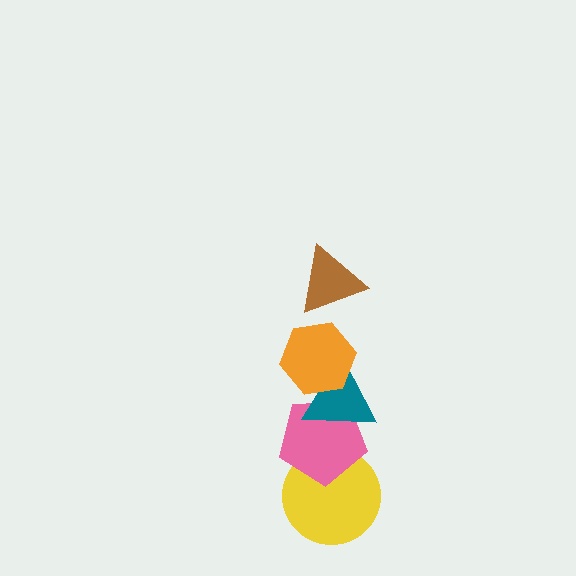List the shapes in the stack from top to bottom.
From top to bottom: the brown triangle, the orange hexagon, the teal triangle, the pink pentagon, the yellow circle.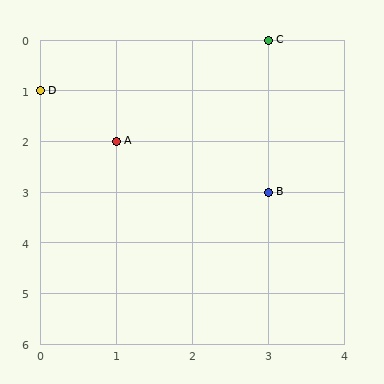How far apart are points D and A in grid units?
Points D and A are 1 column and 1 row apart (about 1.4 grid units diagonally).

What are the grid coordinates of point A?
Point A is at grid coordinates (1, 2).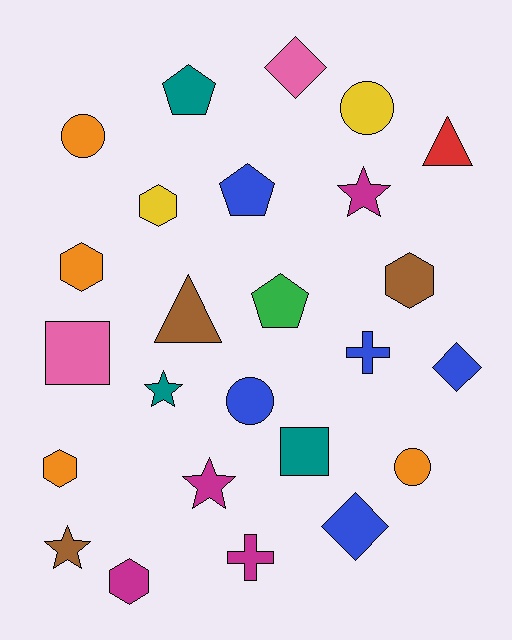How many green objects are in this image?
There is 1 green object.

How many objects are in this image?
There are 25 objects.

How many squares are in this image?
There are 2 squares.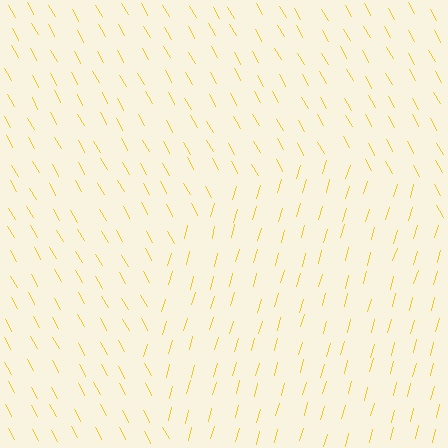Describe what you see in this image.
The image is filled with small yellow line segments. A circle region in the image has lines oriented differently from the surrounding lines, creating a visible texture boundary.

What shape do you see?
I see a circle.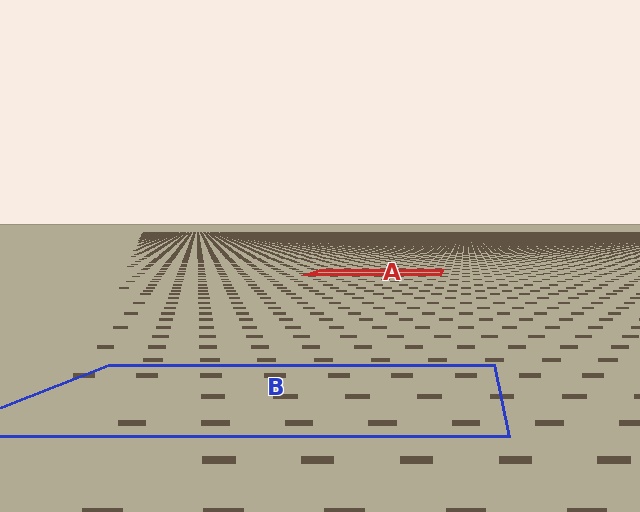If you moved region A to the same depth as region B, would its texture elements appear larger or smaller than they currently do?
They would appear larger. At a closer depth, the same texture elements are projected at a bigger on-screen size.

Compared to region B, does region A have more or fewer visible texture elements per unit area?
Region A has more texture elements per unit area — they are packed more densely because it is farther away.